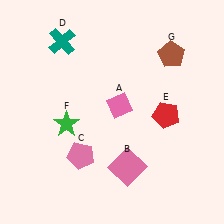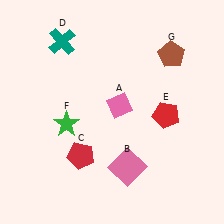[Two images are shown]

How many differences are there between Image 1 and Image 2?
There is 1 difference between the two images.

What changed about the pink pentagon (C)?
In Image 1, C is pink. In Image 2, it changed to red.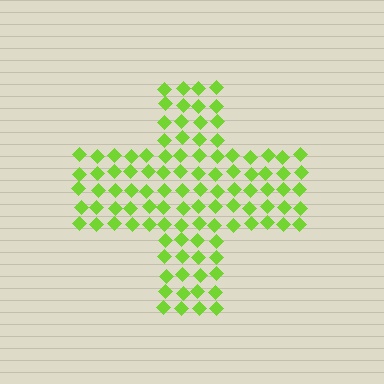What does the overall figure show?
The overall figure shows a cross.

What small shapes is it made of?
It is made of small diamonds.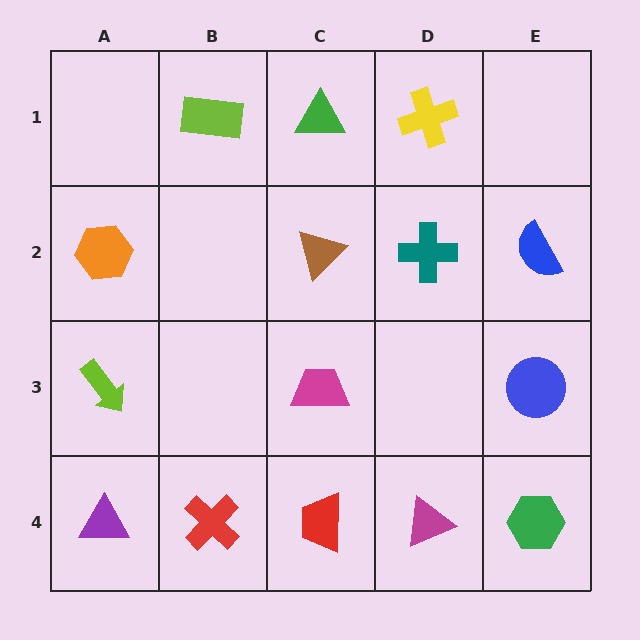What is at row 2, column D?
A teal cross.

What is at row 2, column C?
A brown triangle.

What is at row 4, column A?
A purple triangle.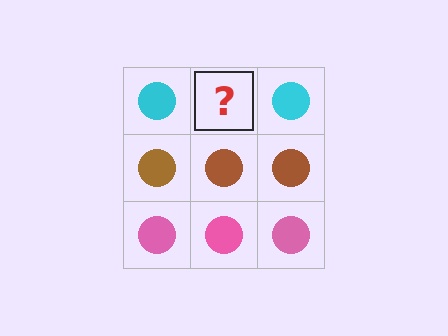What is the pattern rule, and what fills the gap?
The rule is that each row has a consistent color. The gap should be filled with a cyan circle.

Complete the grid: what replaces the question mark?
The question mark should be replaced with a cyan circle.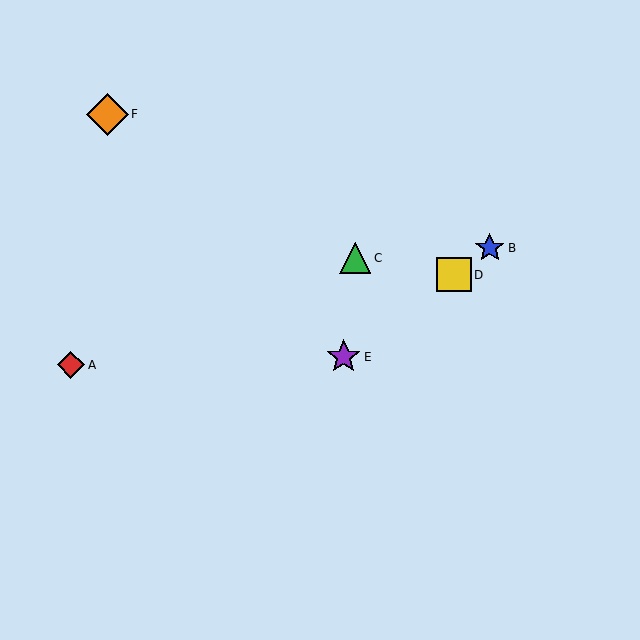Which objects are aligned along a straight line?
Objects B, D, E are aligned along a straight line.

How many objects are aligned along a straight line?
3 objects (B, D, E) are aligned along a straight line.